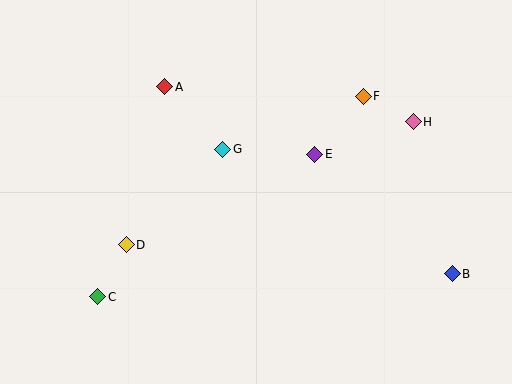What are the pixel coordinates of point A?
Point A is at (165, 87).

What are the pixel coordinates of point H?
Point H is at (413, 122).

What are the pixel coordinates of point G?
Point G is at (223, 149).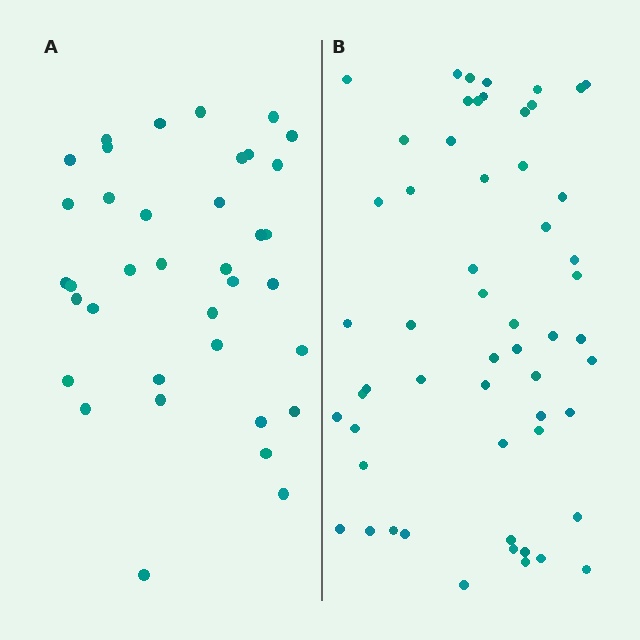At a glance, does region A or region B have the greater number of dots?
Region B (the right region) has more dots.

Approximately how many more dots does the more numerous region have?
Region B has approximately 20 more dots than region A.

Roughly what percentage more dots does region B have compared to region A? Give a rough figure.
About 50% more.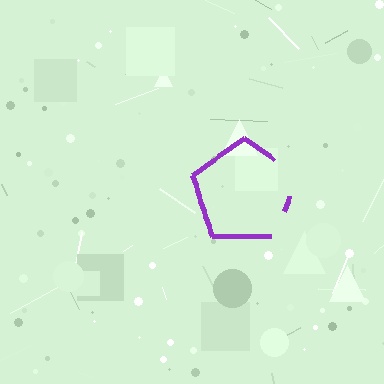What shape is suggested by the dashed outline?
The dashed outline suggests a pentagon.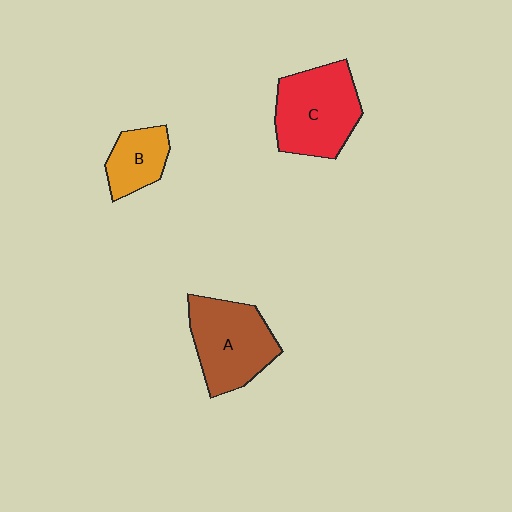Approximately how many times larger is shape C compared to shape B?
Approximately 2.0 times.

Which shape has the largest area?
Shape C (red).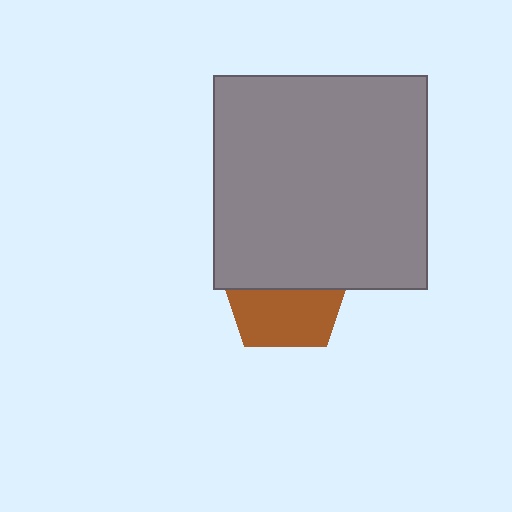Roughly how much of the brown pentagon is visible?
About half of it is visible (roughly 49%).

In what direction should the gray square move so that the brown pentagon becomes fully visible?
The gray square should move up. That is the shortest direction to clear the overlap and leave the brown pentagon fully visible.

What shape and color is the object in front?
The object in front is a gray square.